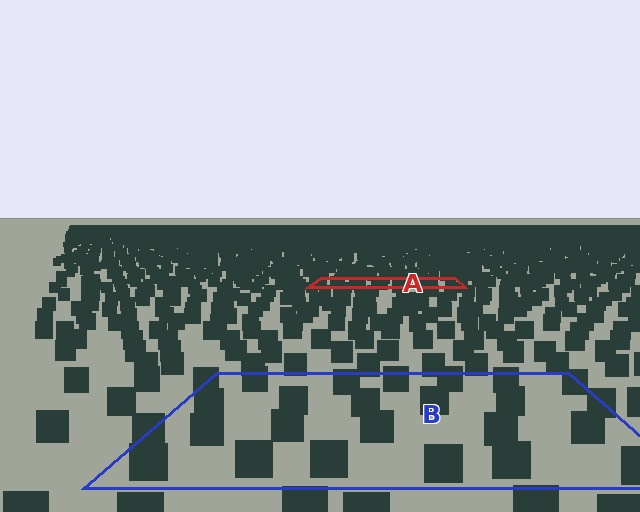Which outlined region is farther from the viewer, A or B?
Region A is farther from the viewer — the texture elements inside it appear smaller and more densely packed.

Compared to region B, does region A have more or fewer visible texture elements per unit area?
Region A has more texture elements per unit area — they are packed more densely because it is farther away.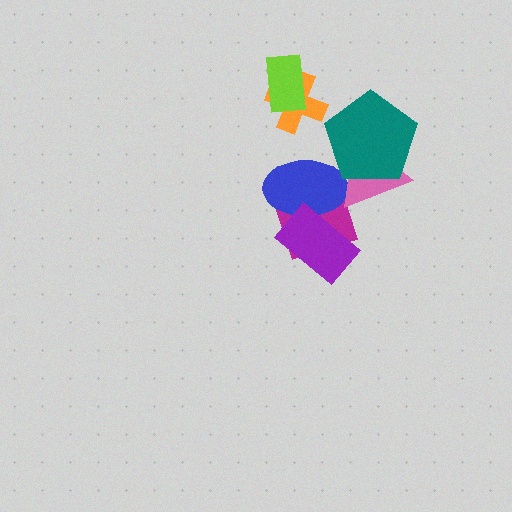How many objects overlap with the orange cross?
1 object overlaps with the orange cross.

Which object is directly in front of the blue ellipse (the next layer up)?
The pink triangle is directly in front of the blue ellipse.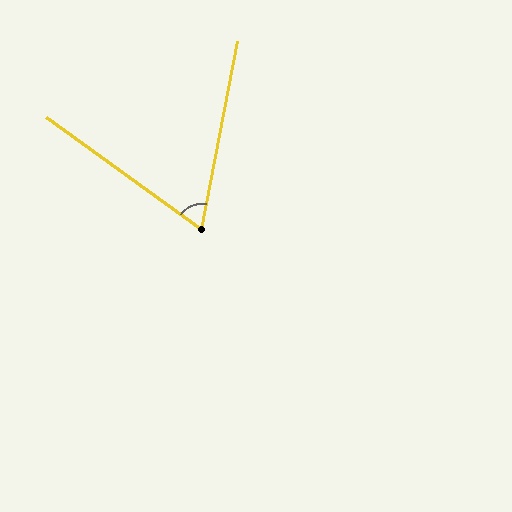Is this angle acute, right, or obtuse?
It is acute.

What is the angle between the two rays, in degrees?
Approximately 65 degrees.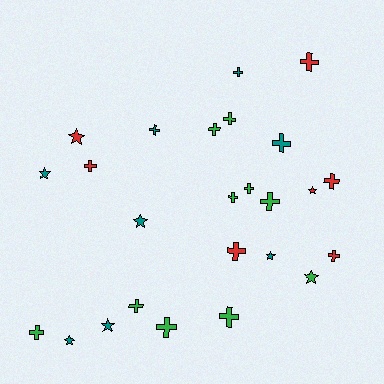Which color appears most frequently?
Green, with 10 objects.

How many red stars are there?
There are 2 red stars.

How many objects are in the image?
There are 25 objects.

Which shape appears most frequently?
Cross, with 17 objects.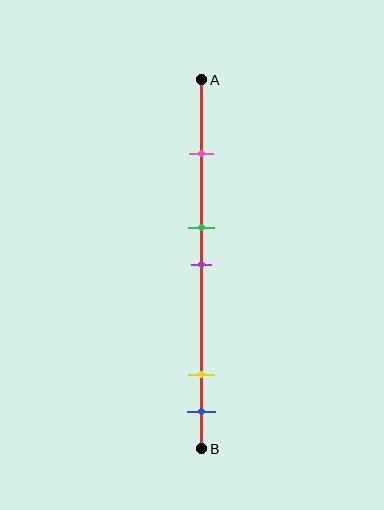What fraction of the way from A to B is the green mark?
The green mark is approximately 40% (0.4) of the way from A to B.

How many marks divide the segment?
There are 5 marks dividing the segment.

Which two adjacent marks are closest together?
The green and purple marks are the closest adjacent pair.